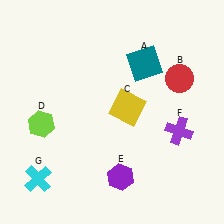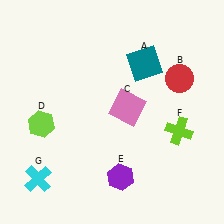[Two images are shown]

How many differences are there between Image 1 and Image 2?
There are 2 differences between the two images.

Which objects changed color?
C changed from yellow to pink. F changed from purple to lime.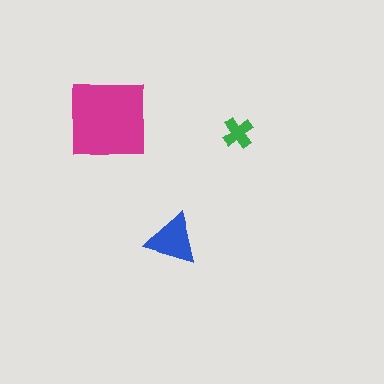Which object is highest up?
The magenta square is topmost.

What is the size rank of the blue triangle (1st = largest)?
2nd.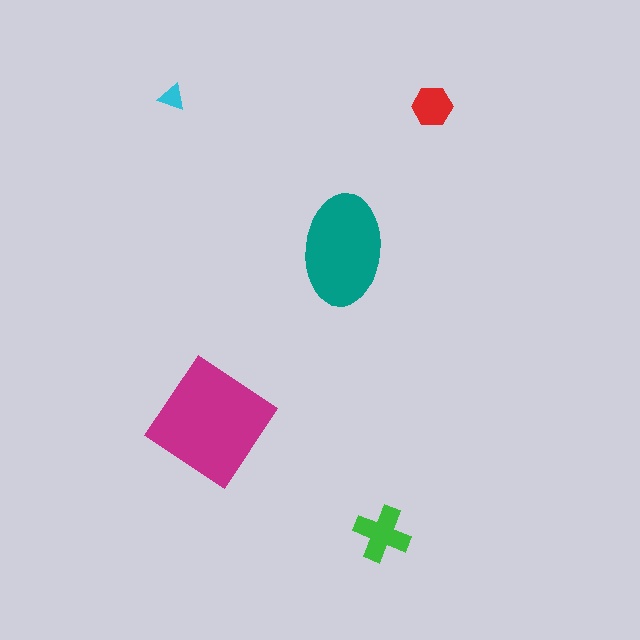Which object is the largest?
The magenta diamond.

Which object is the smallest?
The cyan triangle.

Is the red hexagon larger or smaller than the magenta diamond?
Smaller.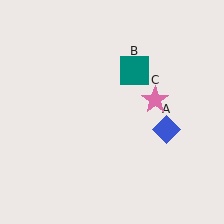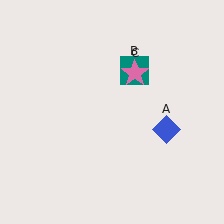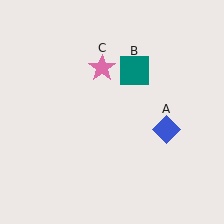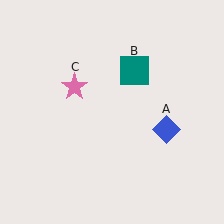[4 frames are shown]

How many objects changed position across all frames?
1 object changed position: pink star (object C).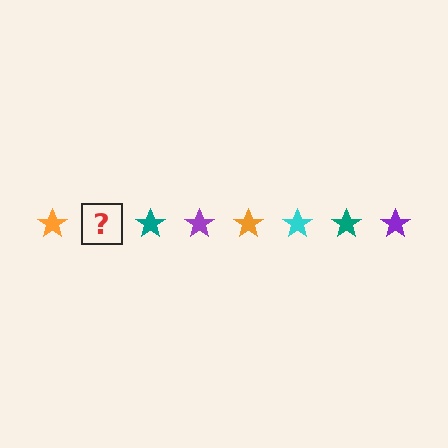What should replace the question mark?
The question mark should be replaced with a cyan star.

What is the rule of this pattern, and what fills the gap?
The rule is that the pattern cycles through orange, cyan, teal, purple stars. The gap should be filled with a cyan star.